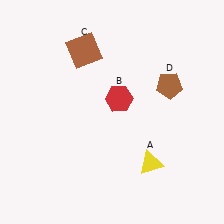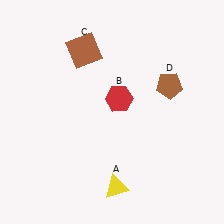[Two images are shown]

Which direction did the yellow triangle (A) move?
The yellow triangle (A) moved left.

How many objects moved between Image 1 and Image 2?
1 object moved between the two images.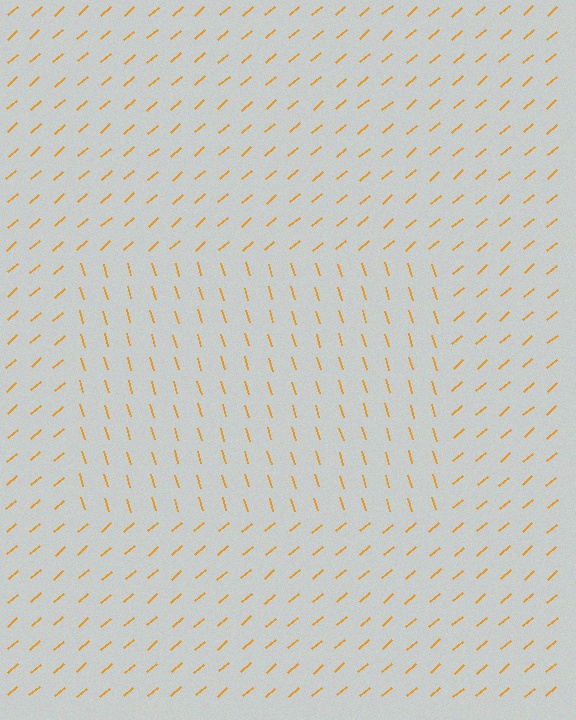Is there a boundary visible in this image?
Yes, there is a texture boundary formed by a change in line orientation.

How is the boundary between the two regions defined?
The boundary is defined purely by a change in line orientation (approximately 66 degrees difference). All lines are the same color and thickness.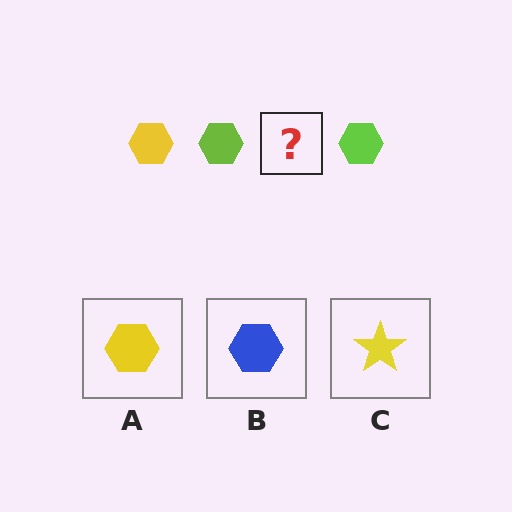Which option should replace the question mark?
Option A.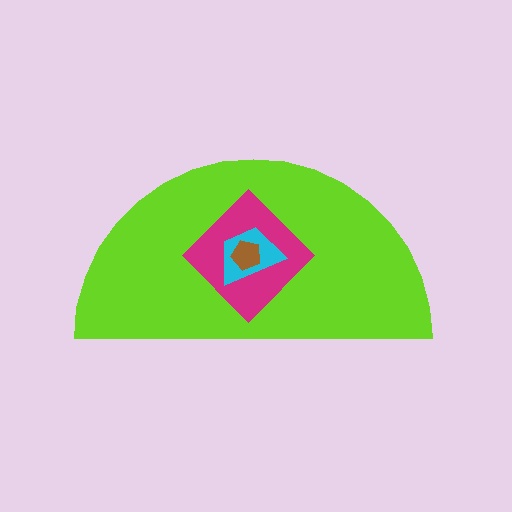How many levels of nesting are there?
4.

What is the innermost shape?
The brown pentagon.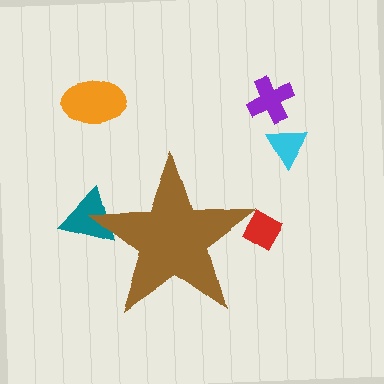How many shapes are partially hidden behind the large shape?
2 shapes are partially hidden.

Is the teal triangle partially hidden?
Yes, the teal triangle is partially hidden behind the brown star.